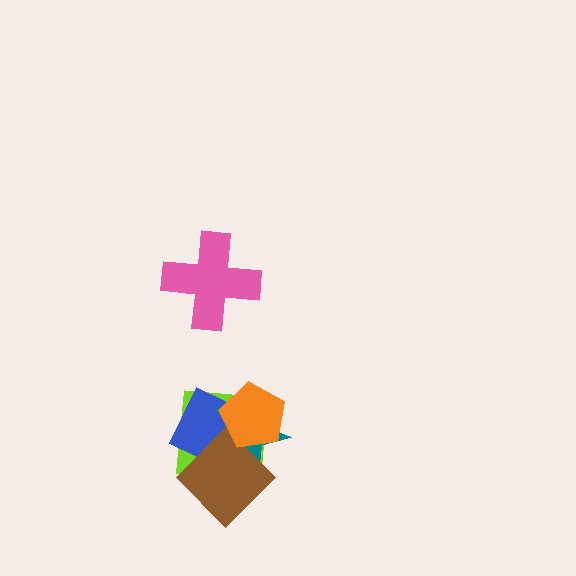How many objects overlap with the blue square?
4 objects overlap with the blue square.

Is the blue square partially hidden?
Yes, it is partially covered by another shape.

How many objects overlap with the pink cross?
0 objects overlap with the pink cross.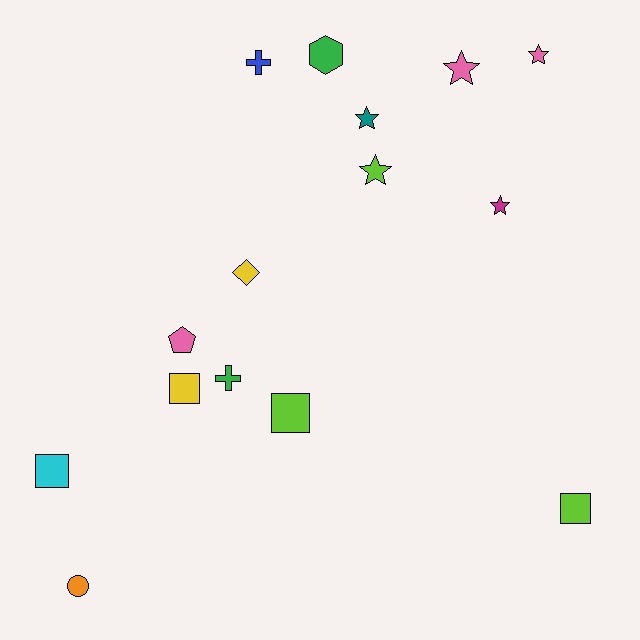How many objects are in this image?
There are 15 objects.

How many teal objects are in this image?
There is 1 teal object.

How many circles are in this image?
There is 1 circle.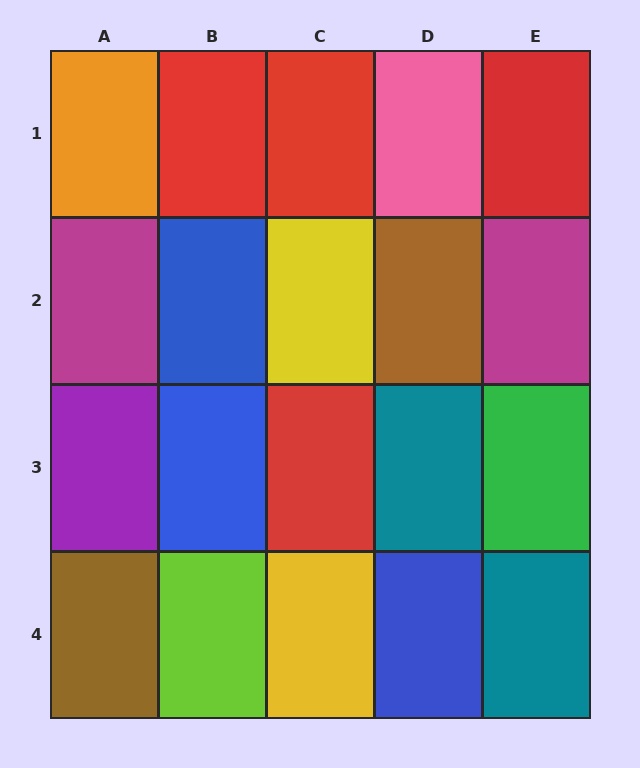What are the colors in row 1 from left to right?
Orange, red, red, pink, red.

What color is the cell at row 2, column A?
Magenta.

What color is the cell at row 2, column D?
Brown.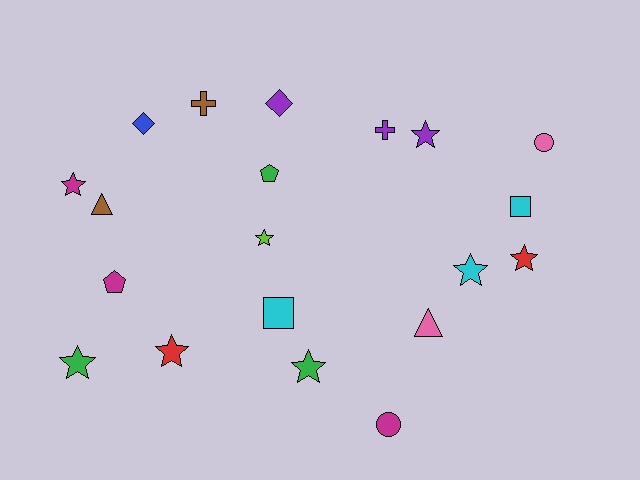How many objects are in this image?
There are 20 objects.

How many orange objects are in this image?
There are no orange objects.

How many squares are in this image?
There are 2 squares.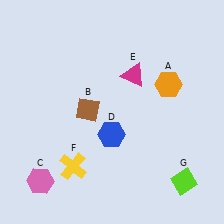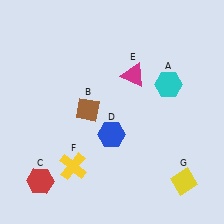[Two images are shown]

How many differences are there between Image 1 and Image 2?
There are 3 differences between the two images.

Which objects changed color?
A changed from orange to cyan. C changed from pink to red. G changed from lime to yellow.